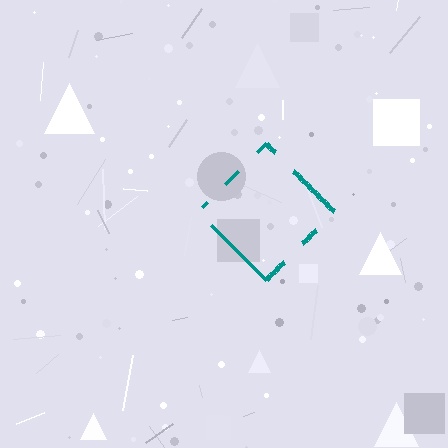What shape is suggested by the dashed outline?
The dashed outline suggests a diamond.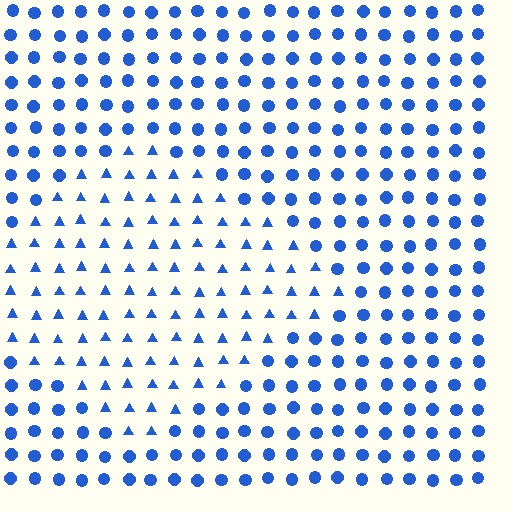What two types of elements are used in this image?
The image uses triangles inside the diamond region and circles outside it.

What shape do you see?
I see a diamond.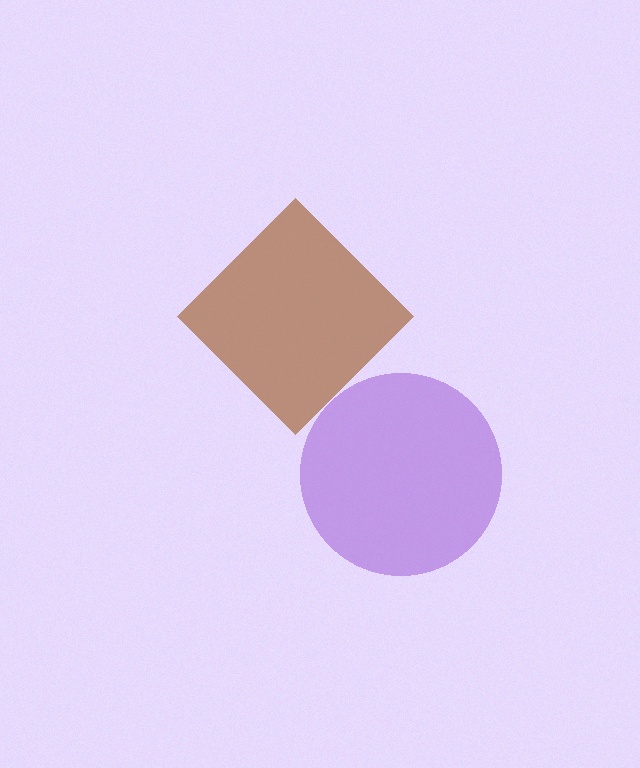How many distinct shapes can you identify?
There are 2 distinct shapes: a purple circle, a brown diamond.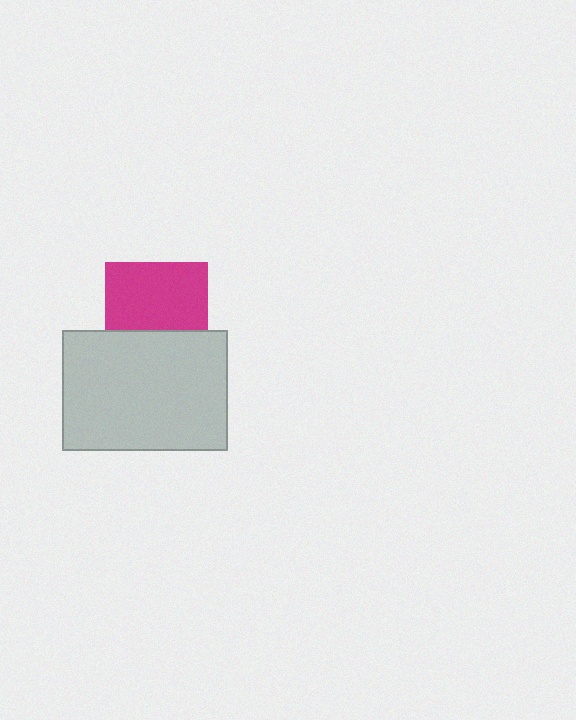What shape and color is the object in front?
The object in front is a light gray rectangle.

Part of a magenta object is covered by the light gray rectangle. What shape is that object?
It is a square.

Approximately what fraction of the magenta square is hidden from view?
Roughly 35% of the magenta square is hidden behind the light gray rectangle.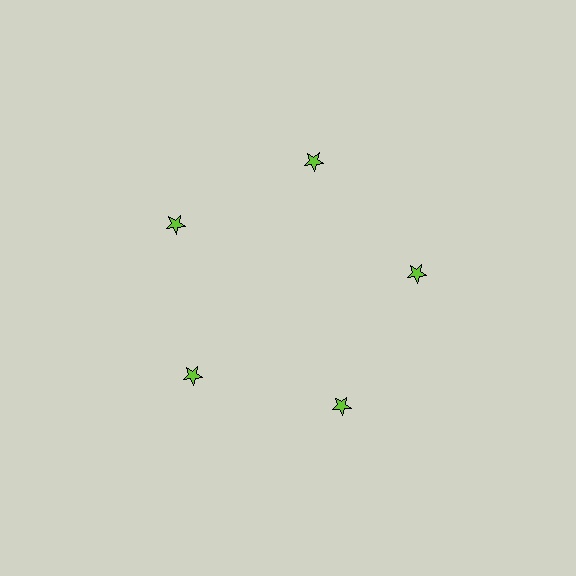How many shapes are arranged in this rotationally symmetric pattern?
There are 5 shapes, arranged in 5 groups of 1.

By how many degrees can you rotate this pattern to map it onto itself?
The pattern maps onto itself every 72 degrees of rotation.